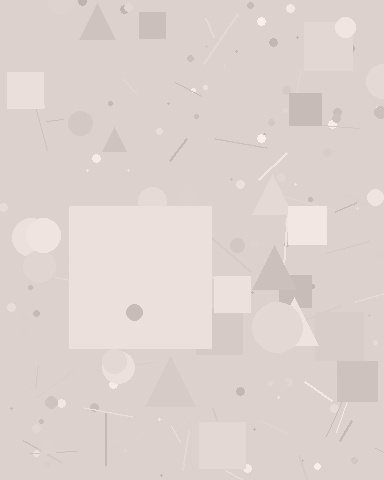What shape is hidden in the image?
A square is hidden in the image.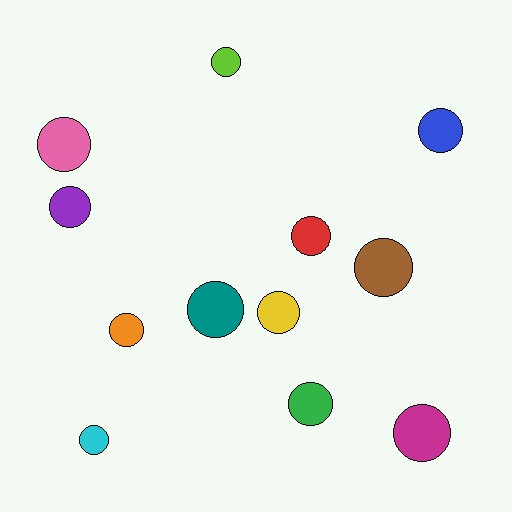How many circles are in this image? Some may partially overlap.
There are 12 circles.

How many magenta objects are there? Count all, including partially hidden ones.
There is 1 magenta object.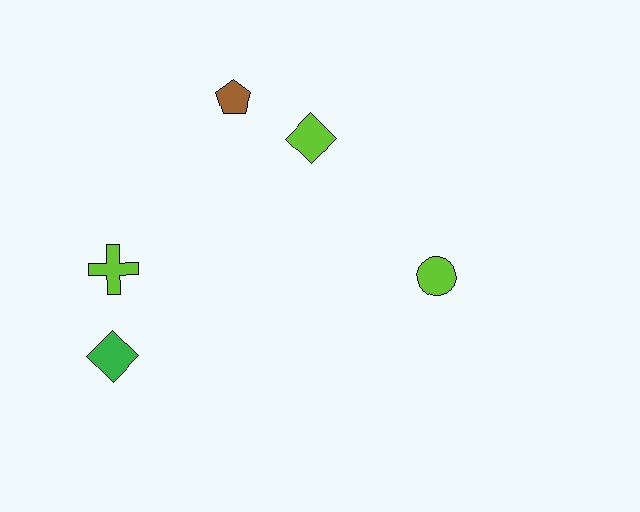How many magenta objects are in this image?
There are no magenta objects.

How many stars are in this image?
There are no stars.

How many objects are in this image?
There are 5 objects.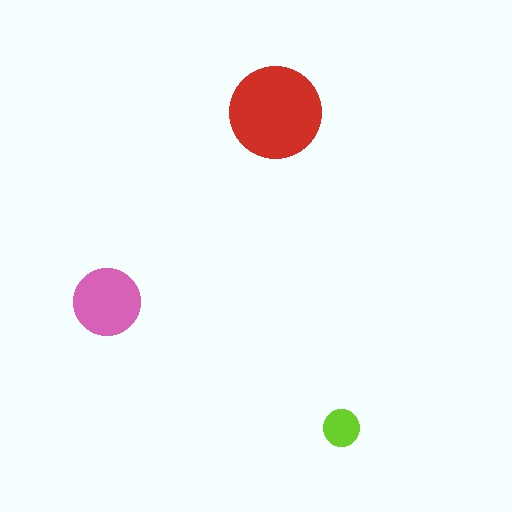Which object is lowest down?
The lime circle is bottommost.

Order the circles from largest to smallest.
the red one, the pink one, the lime one.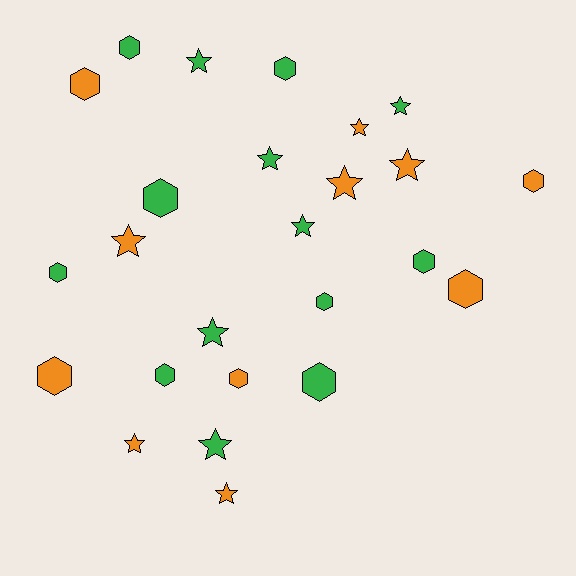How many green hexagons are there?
There are 8 green hexagons.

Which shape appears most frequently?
Hexagon, with 13 objects.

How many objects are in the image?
There are 25 objects.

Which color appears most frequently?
Green, with 14 objects.